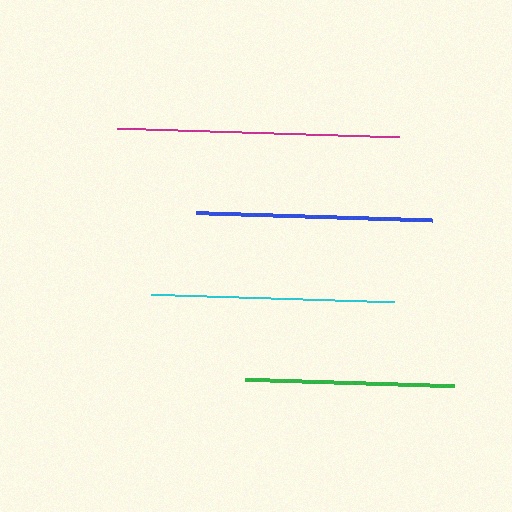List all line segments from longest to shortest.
From longest to shortest: magenta, cyan, blue, green.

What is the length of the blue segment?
The blue segment is approximately 237 pixels long.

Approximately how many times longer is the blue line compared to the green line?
The blue line is approximately 1.1 times the length of the green line.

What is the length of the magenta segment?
The magenta segment is approximately 282 pixels long.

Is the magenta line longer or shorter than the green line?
The magenta line is longer than the green line.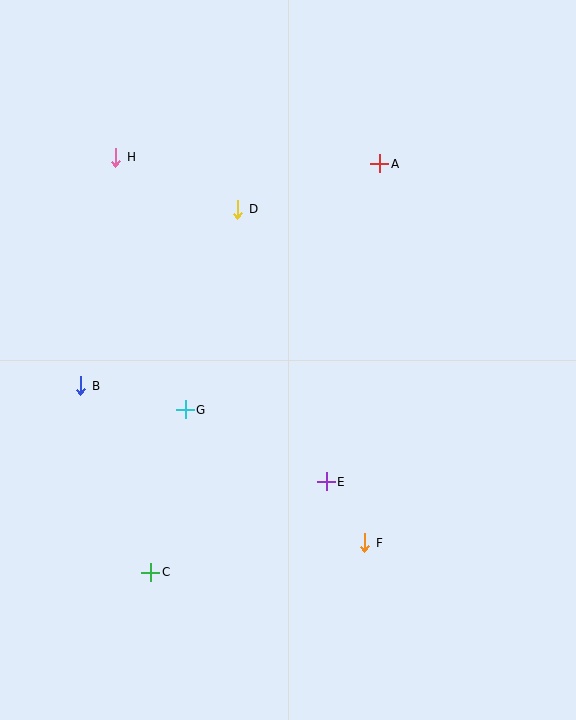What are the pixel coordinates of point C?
Point C is at (151, 572).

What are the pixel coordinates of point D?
Point D is at (238, 209).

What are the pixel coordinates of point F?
Point F is at (365, 543).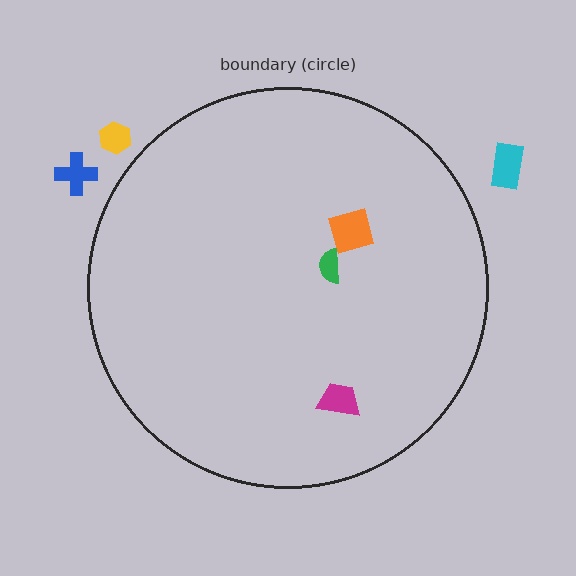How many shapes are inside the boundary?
3 inside, 3 outside.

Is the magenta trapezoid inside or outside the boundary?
Inside.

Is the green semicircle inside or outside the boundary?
Inside.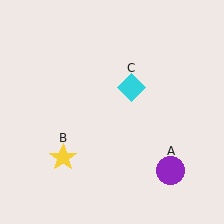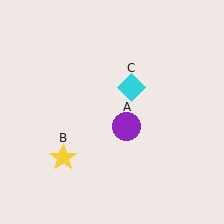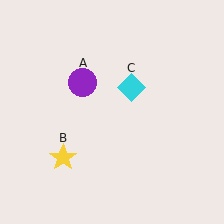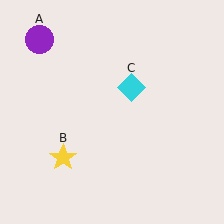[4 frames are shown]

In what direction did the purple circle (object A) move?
The purple circle (object A) moved up and to the left.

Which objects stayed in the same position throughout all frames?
Yellow star (object B) and cyan diamond (object C) remained stationary.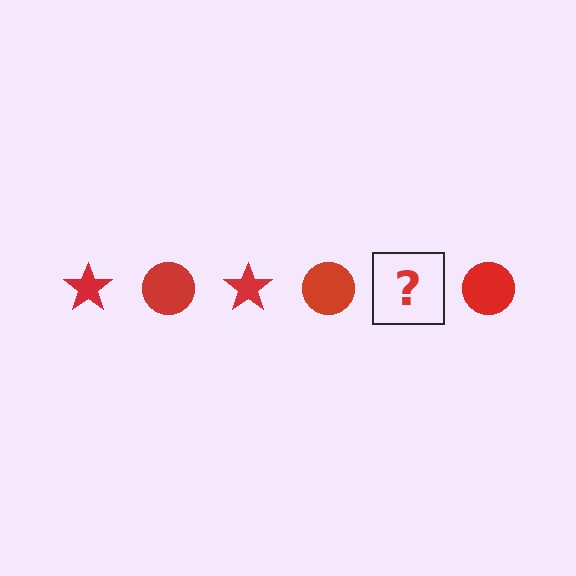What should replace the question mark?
The question mark should be replaced with a red star.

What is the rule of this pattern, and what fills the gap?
The rule is that the pattern cycles through star, circle shapes in red. The gap should be filled with a red star.